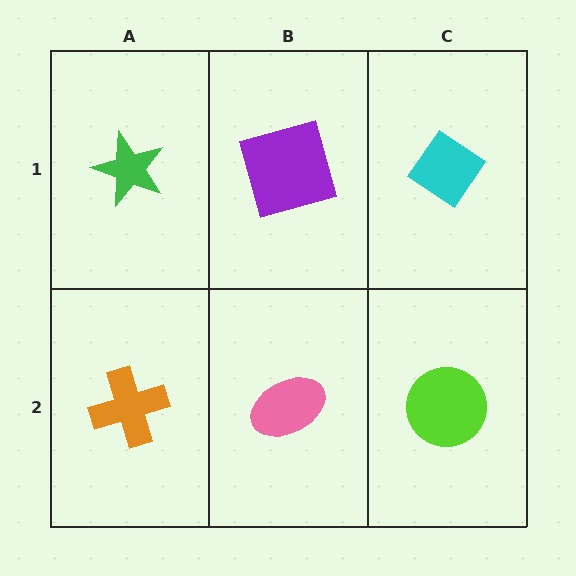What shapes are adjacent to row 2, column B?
A purple square (row 1, column B), an orange cross (row 2, column A), a lime circle (row 2, column C).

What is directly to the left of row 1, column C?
A purple square.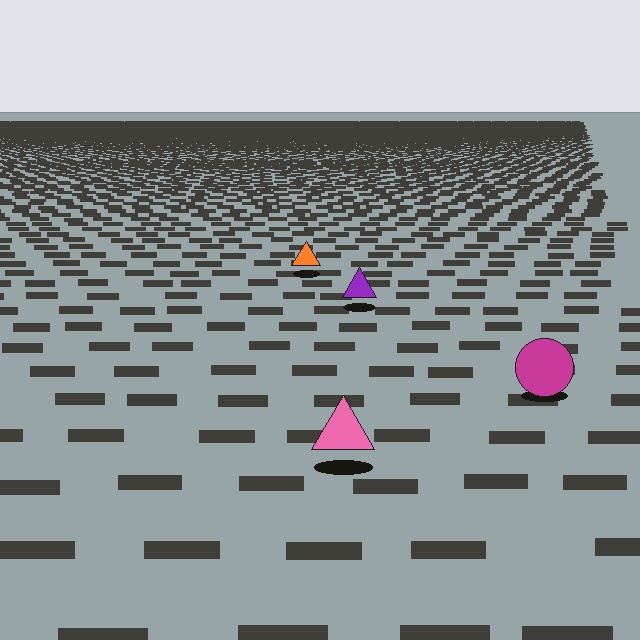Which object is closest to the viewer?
The pink triangle is closest. The texture marks near it are larger and more spread out.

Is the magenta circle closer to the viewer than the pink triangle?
No. The pink triangle is closer — you can tell from the texture gradient: the ground texture is coarser near it.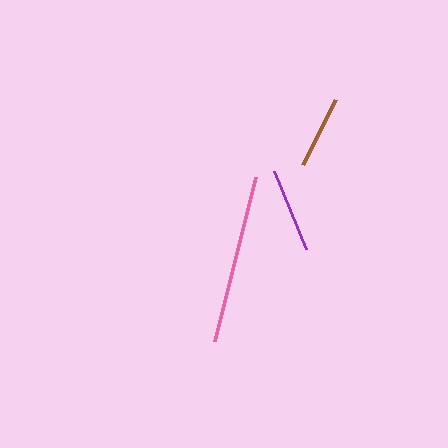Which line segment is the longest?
The pink line is the longest at approximately 168 pixels.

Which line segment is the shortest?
The brown line is the shortest at approximately 73 pixels.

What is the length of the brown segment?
The brown segment is approximately 73 pixels long.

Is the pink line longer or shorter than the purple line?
The pink line is longer than the purple line.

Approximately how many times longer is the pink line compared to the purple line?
The pink line is approximately 2.0 times the length of the purple line.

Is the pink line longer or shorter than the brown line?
The pink line is longer than the brown line.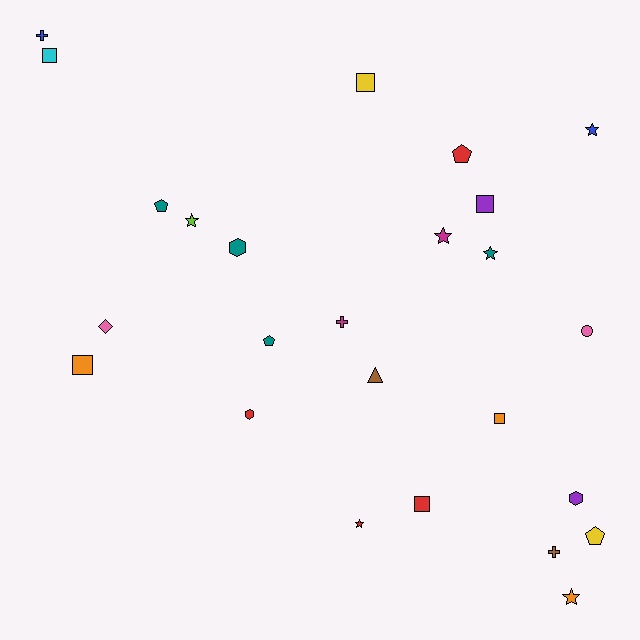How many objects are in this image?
There are 25 objects.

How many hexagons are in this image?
There are 3 hexagons.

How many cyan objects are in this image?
There is 1 cyan object.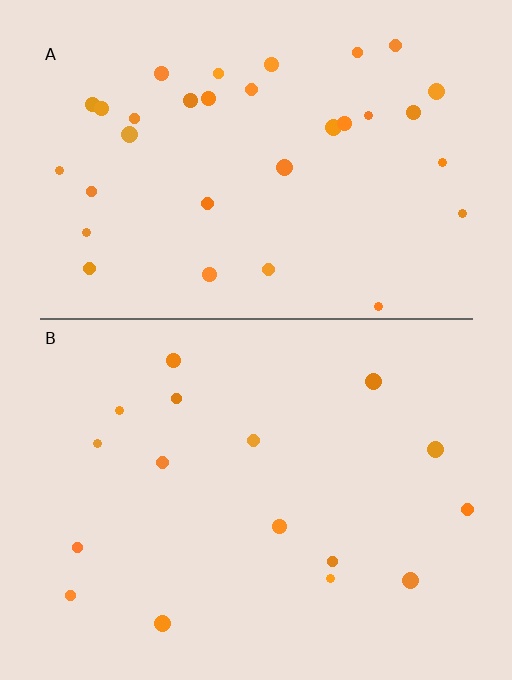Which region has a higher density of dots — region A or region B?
A (the top).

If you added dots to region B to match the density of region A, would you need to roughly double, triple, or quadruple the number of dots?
Approximately double.